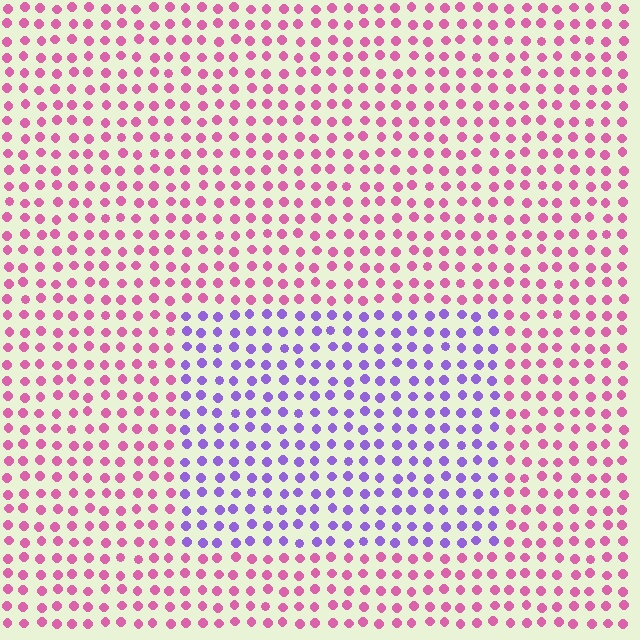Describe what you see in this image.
The image is filled with small pink elements in a uniform arrangement. A rectangle-shaped region is visible where the elements are tinted to a slightly different hue, forming a subtle color boundary.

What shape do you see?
I see a rectangle.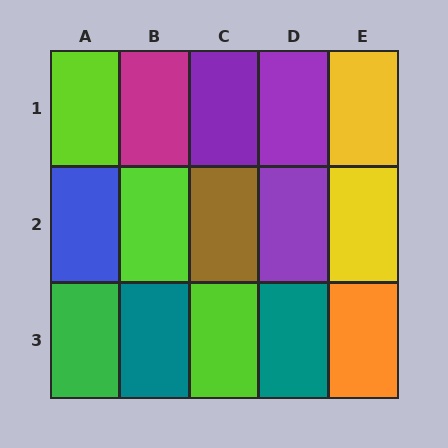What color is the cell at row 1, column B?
Magenta.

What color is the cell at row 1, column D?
Purple.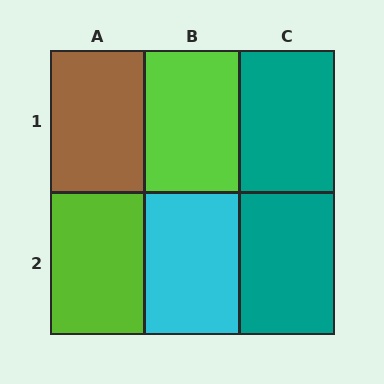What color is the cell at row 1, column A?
Brown.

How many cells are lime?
2 cells are lime.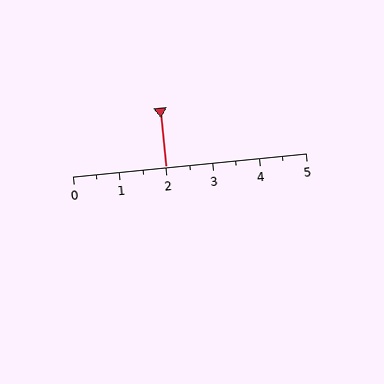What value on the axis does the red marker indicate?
The marker indicates approximately 2.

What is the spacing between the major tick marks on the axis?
The major ticks are spaced 1 apart.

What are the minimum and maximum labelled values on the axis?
The axis runs from 0 to 5.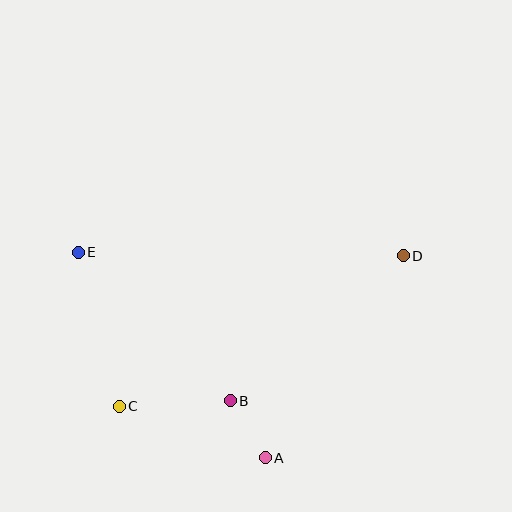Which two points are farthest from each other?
Points D and E are farthest from each other.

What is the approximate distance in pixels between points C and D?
The distance between C and D is approximately 321 pixels.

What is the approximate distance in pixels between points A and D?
The distance between A and D is approximately 245 pixels.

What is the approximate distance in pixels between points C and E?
The distance between C and E is approximately 159 pixels.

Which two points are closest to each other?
Points A and B are closest to each other.